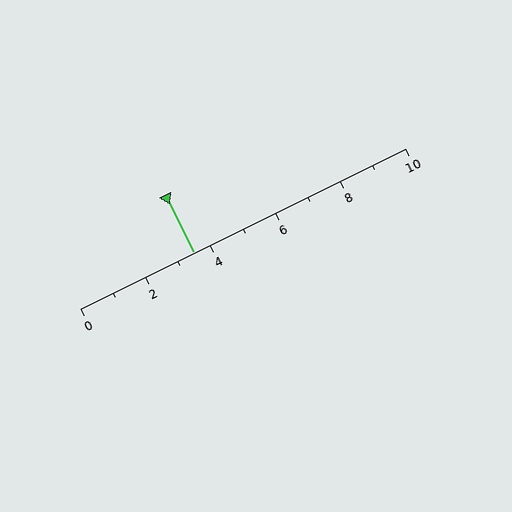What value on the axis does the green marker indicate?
The marker indicates approximately 3.5.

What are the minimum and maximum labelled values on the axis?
The axis runs from 0 to 10.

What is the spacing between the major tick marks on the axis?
The major ticks are spaced 2 apart.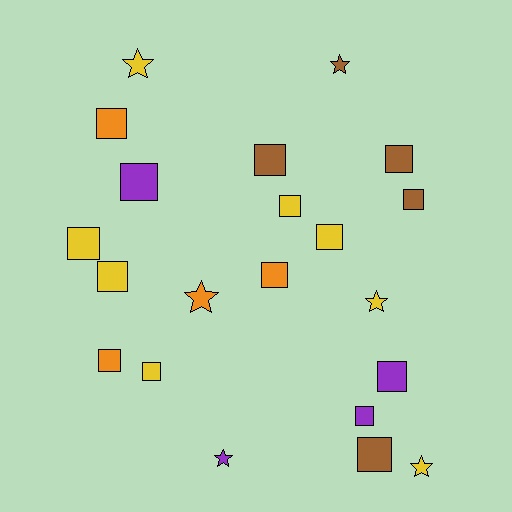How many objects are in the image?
There are 21 objects.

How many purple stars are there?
There is 1 purple star.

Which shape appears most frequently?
Square, with 15 objects.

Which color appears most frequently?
Yellow, with 8 objects.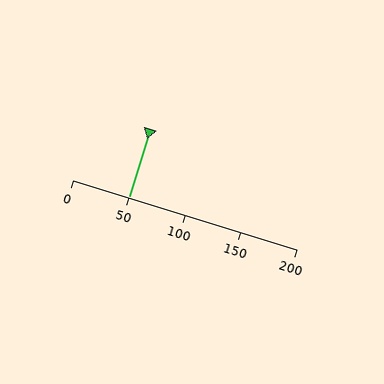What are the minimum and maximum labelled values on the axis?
The axis runs from 0 to 200.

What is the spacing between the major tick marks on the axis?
The major ticks are spaced 50 apart.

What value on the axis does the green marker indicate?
The marker indicates approximately 50.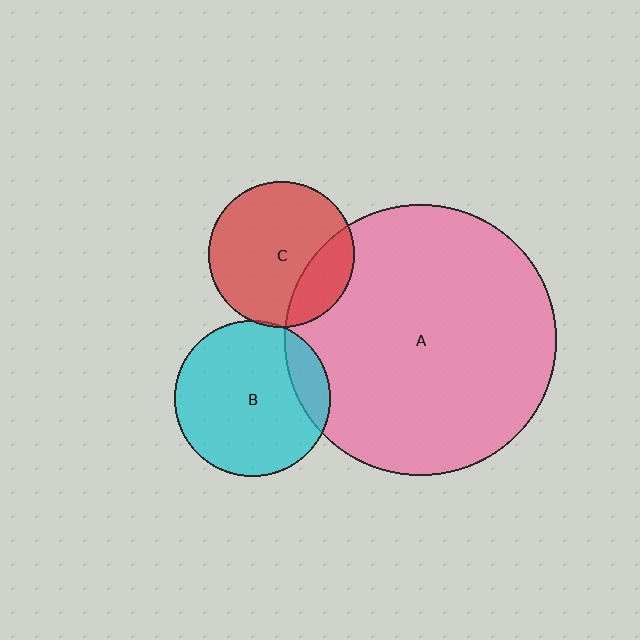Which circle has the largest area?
Circle A (pink).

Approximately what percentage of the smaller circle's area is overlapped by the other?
Approximately 5%.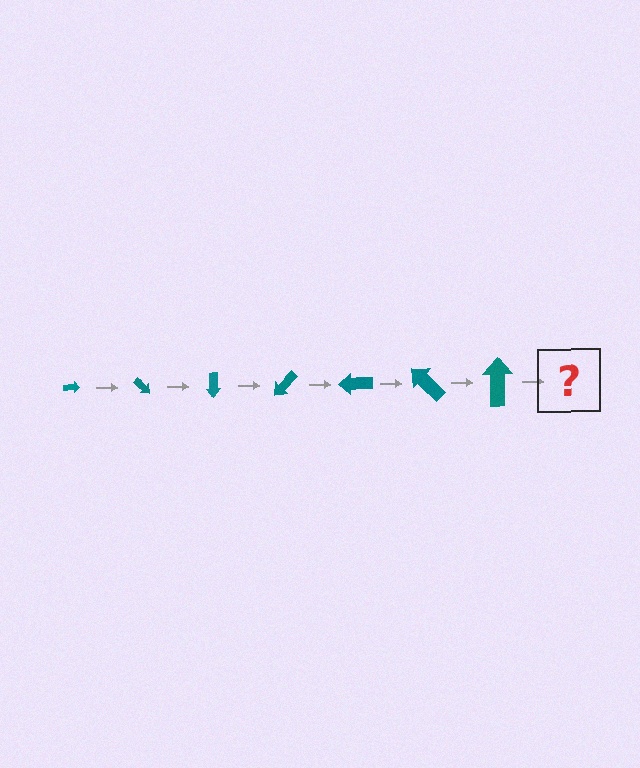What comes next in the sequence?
The next element should be an arrow, larger than the previous one and rotated 315 degrees from the start.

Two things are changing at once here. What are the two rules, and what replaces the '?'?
The two rules are that the arrow grows larger each step and it rotates 45 degrees each step. The '?' should be an arrow, larger than the previous one and rotated 315 degrees from the start.